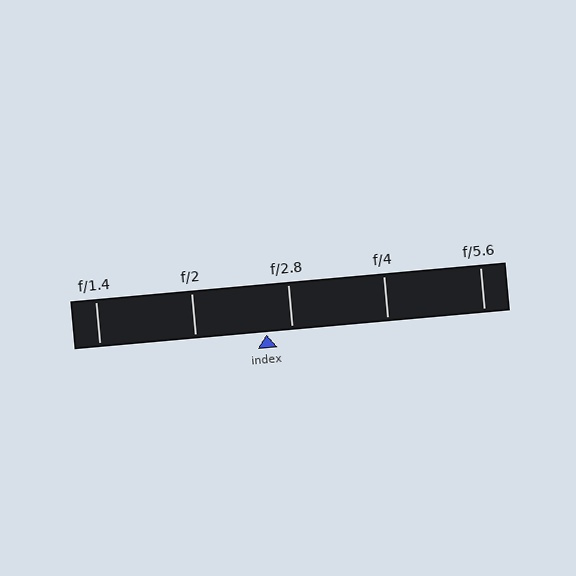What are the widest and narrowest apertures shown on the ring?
The widest aperture shown is f/1.4 and the narrowest is f/5.6.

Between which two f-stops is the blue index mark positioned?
The index mark is between f/2 and f/2.8.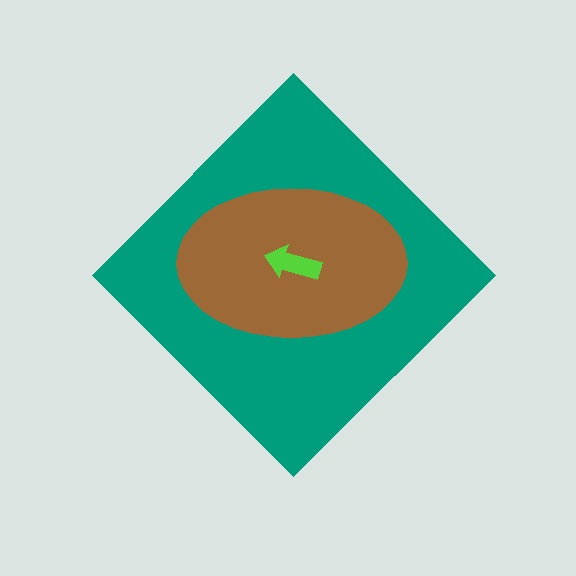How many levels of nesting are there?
3.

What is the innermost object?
The lime arrow.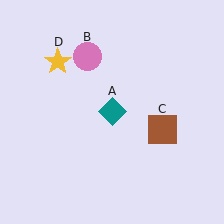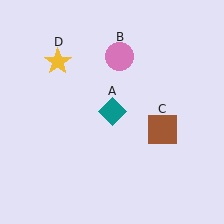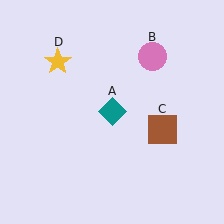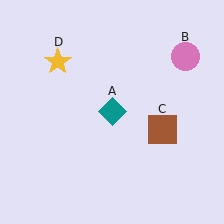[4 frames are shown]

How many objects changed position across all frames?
1 object changed position: pink circle (object B).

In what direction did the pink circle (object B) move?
The pink circle (object B) moved right.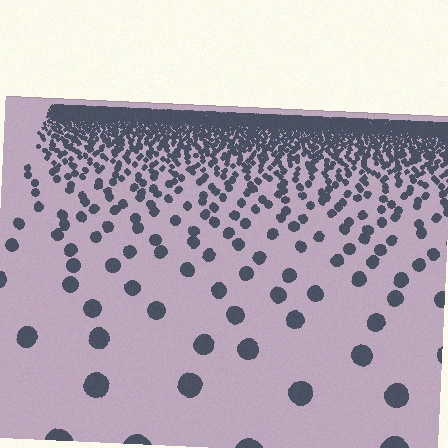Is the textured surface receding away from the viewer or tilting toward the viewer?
The surface is receding away from the viewer. Texture elements get smaller and denser toward the top.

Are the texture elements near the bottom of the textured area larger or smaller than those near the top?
Larger. Near the bottom, elements are closer to the viewer and appear at a bigger on-screen size.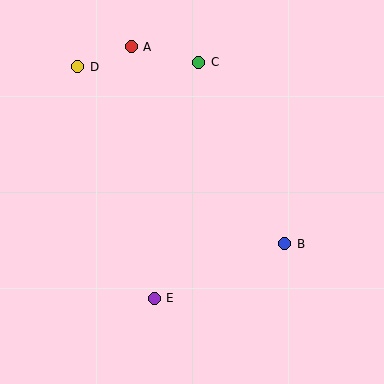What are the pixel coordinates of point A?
Point A is at (131, 47).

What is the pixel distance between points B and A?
The distance between B and A is 250 pixels.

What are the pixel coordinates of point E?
Point E is at (154, 298).